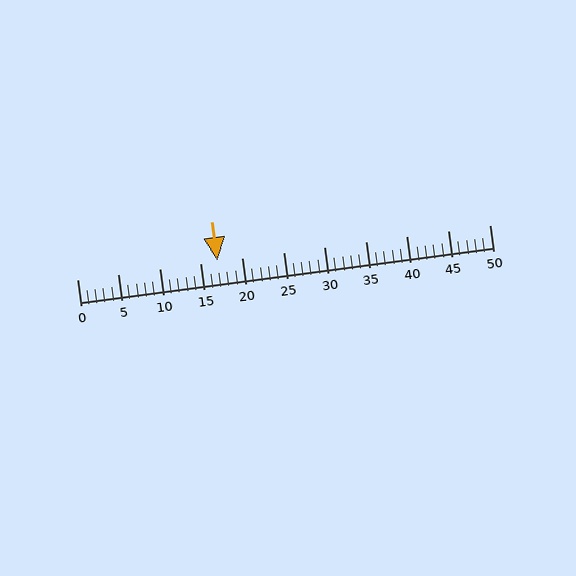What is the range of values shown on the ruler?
The ruler shows values from 0 to 50.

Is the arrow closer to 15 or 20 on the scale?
The arrow is closer to 15.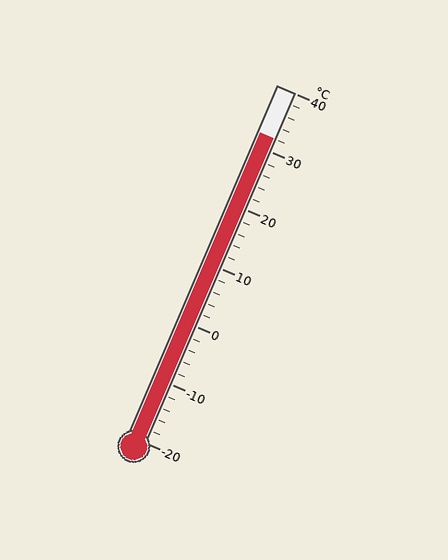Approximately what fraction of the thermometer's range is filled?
The thermometer is filled to approximately 85% of its range.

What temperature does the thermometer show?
The thermometer shows approximately 32°C.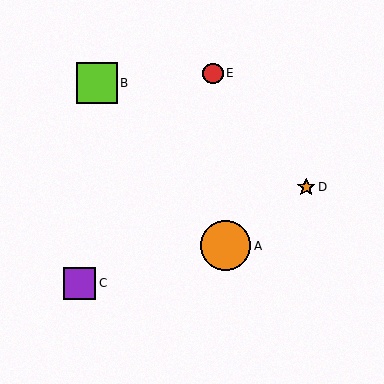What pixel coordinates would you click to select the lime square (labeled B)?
Click at (97, 83) to select the lime square B.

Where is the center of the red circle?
The center of the red circle is at (213, 73).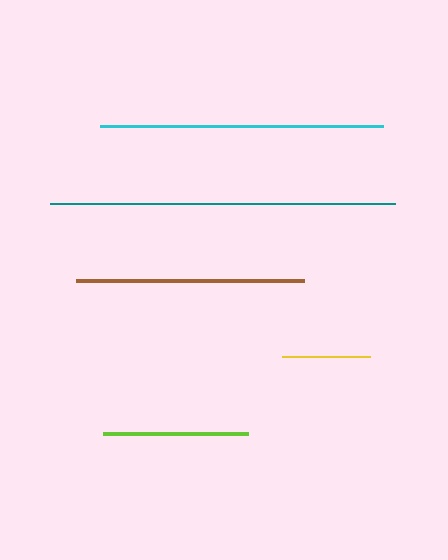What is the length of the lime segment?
The lime segment is approximately 145 pixels long.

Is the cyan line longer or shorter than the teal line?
The teal line is longer than the cyan line.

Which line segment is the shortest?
The yellow line is the shortest at approximately 88 pixels.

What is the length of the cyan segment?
The cyan segment is approximately 283 pixels long.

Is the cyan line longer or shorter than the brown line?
The cyan line is longer than the brown line.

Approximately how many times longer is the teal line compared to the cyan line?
The teal line is approximately 1.2 times the length of the cyan line.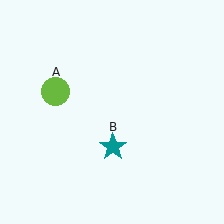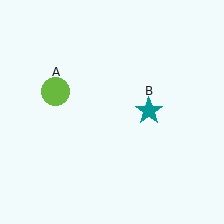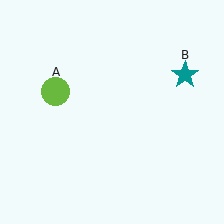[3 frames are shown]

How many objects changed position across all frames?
1 object changed position: teal star (object B).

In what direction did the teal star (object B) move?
The teal star (object B) moved up and to the right.